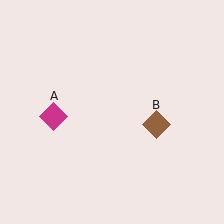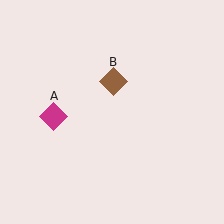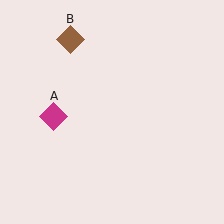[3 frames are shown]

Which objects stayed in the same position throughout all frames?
Magenta diamond (object A) remained stationary.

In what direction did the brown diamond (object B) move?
The brown diamond (object B) moved up and to the left.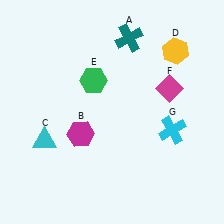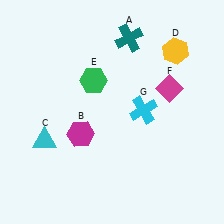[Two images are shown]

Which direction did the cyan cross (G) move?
The cyan cross (G) moved left.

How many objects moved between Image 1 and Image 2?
1 object moved between the two images.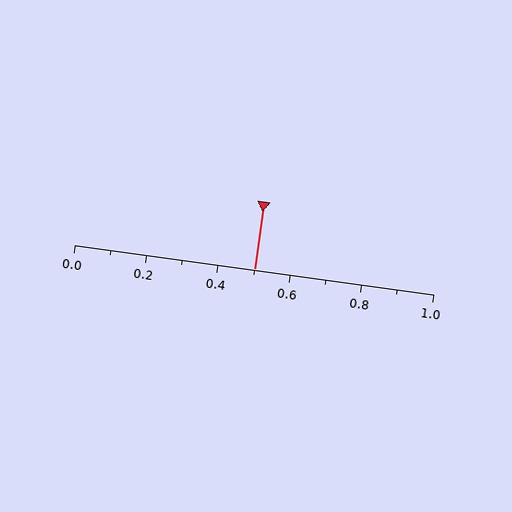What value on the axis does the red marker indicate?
The marker indicates approximately 0.5.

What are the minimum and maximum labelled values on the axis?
The axis runs from 0.0 to 1.0.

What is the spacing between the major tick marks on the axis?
The major ticks are spaced 0.2 apart.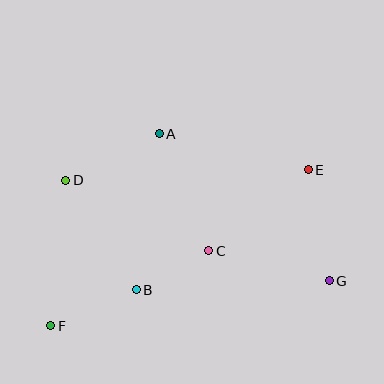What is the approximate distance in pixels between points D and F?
The distance between D and F is approximately 146 pixels.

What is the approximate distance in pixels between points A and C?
The distance between A and C is approximately 127 pixels.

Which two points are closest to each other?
Points B and C are closest to each other.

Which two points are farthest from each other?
Points E and F are farthest from each other.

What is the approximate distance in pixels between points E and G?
The distance between E and G is approximately 113 pixels.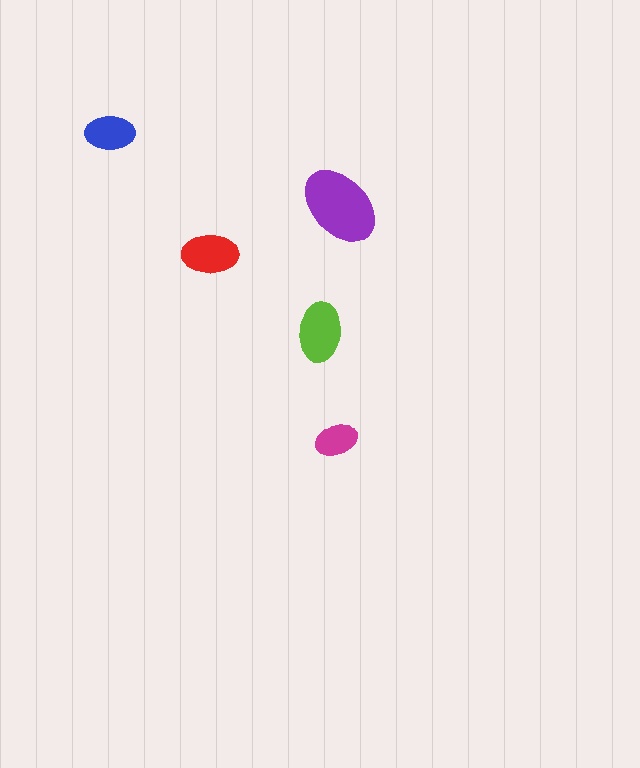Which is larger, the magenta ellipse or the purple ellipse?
The purple one.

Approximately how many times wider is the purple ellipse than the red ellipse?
About 1.5 times wider.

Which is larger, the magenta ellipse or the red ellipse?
The red one.